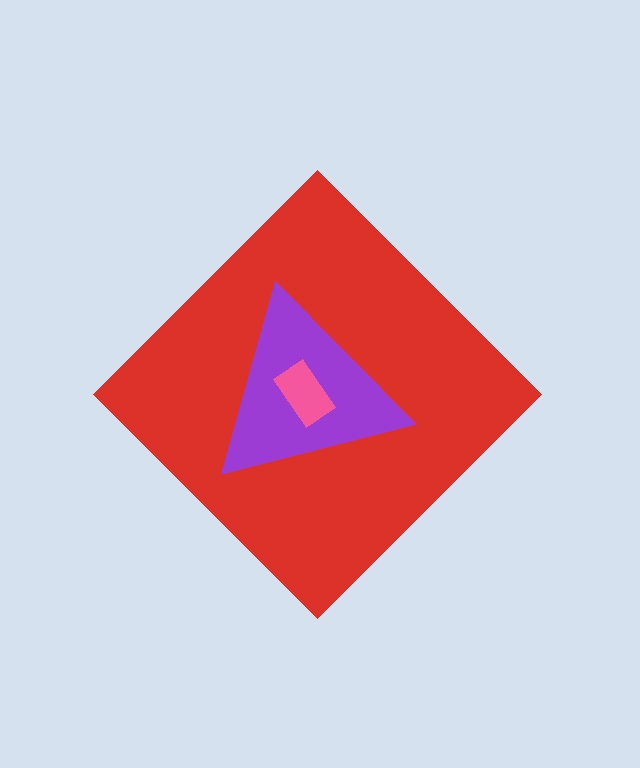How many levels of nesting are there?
3.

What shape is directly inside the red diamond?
The purple triangle.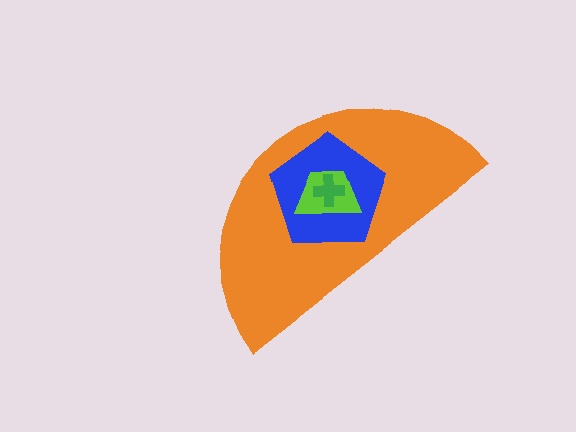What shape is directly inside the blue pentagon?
The lime trapezoid.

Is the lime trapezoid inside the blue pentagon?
Yes.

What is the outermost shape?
The orange semicircle.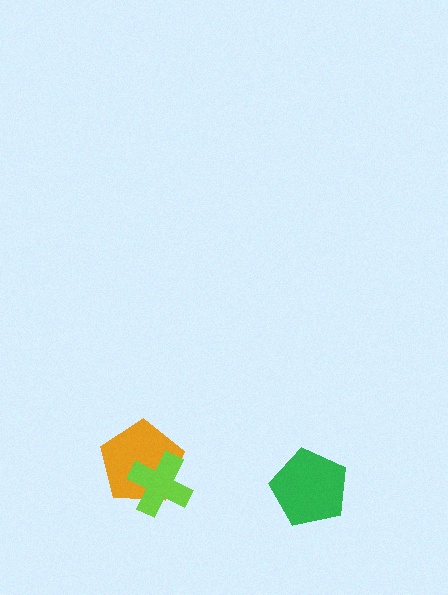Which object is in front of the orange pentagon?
The lime cross is in front of the orange pentagon.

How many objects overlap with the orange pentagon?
1 object overlaps with the orange pentagon.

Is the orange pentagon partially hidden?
Yes, it is partially covered by another shape.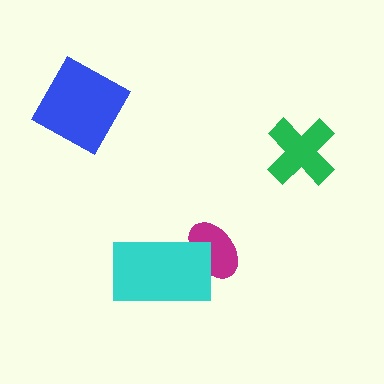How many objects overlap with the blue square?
0 objects overlap with the blue square.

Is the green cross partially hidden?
No, no other shape covers it.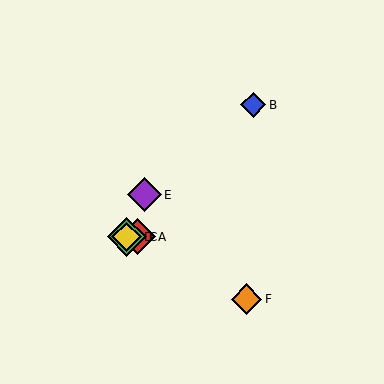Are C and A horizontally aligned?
Yes, both are at y≈237.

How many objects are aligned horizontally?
3 objects (A, C, D) are aligned horizontally.